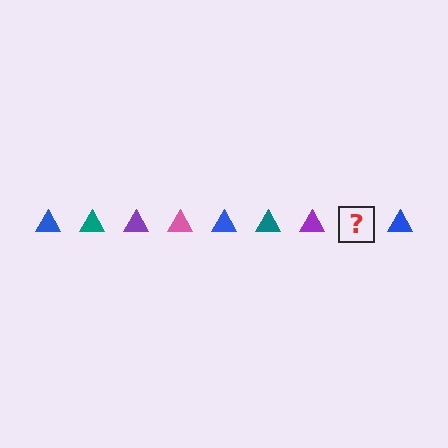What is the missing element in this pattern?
The missing element is a pink triangle.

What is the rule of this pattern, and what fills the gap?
The rule is that the pattern cycles through blue, teal, purple, pink triangles. The gap should be filled with a pink triangle.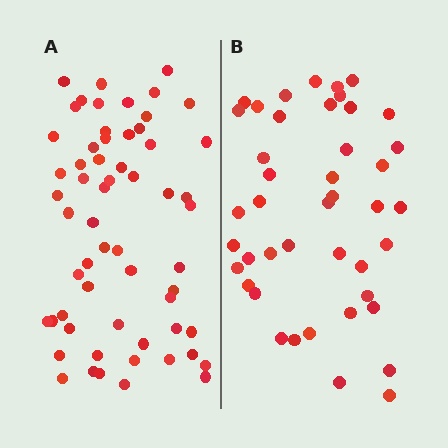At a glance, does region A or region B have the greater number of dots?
Region A (the left region) has more dots.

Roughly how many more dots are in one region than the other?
Region A has approximately 15 more dots than region B.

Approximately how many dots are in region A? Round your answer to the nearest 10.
About 60 dots.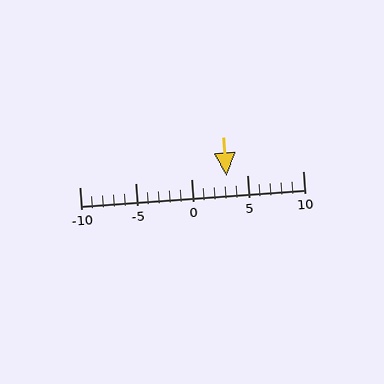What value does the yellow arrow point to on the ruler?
The yellow arrow points to approximately 3.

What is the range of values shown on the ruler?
The ruler shows values from -10 to 10.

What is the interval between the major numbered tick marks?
The major tick marks are spaced 5 units apart.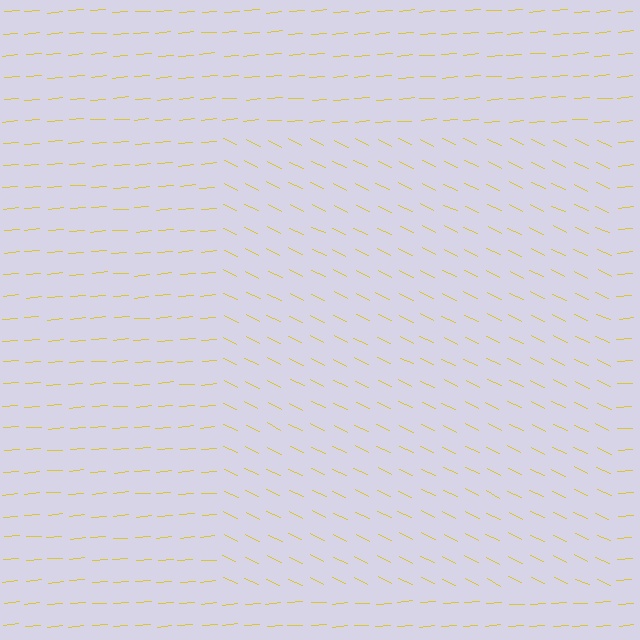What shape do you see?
I see a rectangle.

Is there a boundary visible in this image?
Yes, there is a texture boundary formed by a change in line orientation.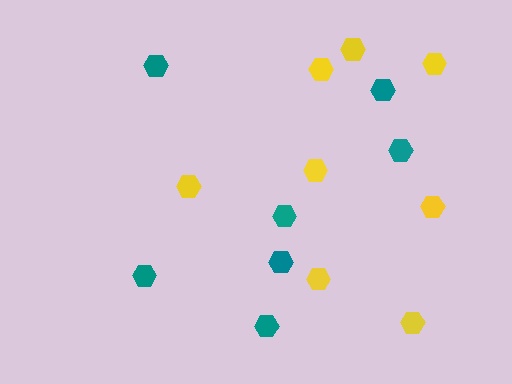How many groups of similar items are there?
There are 2 groups: one group of teal hexagons (7) and one group of yellow hexagons (8).